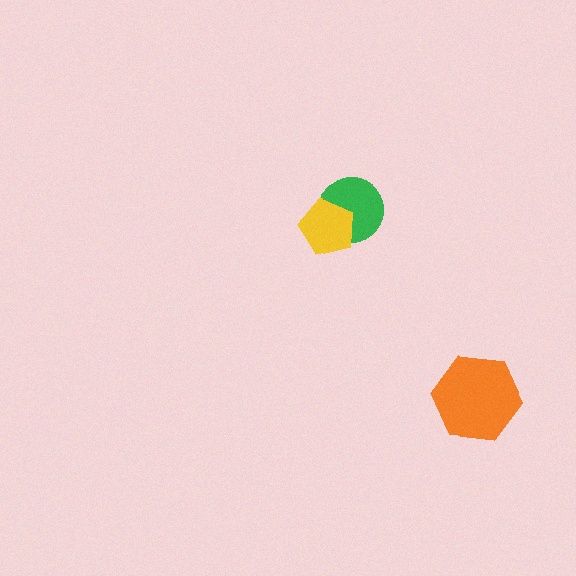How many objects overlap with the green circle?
1 object overlaps with the green circle.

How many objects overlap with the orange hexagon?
0 objects overlap with the orange hexagon.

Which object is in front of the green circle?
The yellow pentagon is in front of the green circle.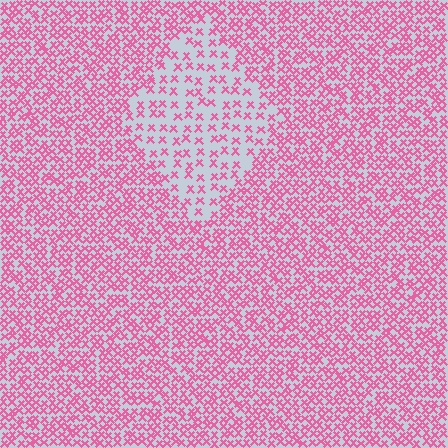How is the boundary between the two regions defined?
The boundary is defined by a change in element density (approximately 2.2x ratio). All elements are the same color, size, and shape.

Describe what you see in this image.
The image contains small pink elements arranged at two different densities. A diamond-shaped region is visible where the elements are less densely packed than the surrounding area.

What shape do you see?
I see a diamond.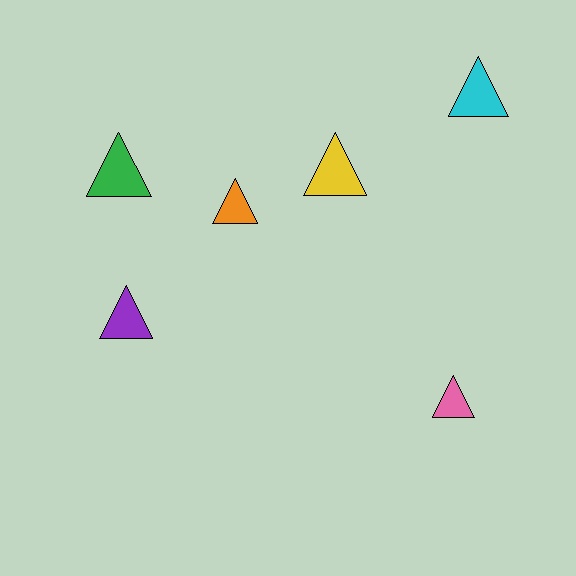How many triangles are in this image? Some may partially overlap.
There are 6 triangles.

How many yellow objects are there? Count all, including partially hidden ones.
There is 1 yellow object.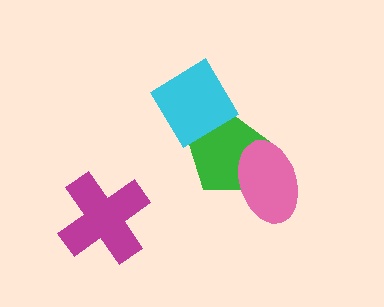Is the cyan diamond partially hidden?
No, no other shape covers it.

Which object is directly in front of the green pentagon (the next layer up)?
The pink ellipse is directly in front of the green pentagon.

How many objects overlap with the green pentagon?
2 objects overlap with the green pentagon.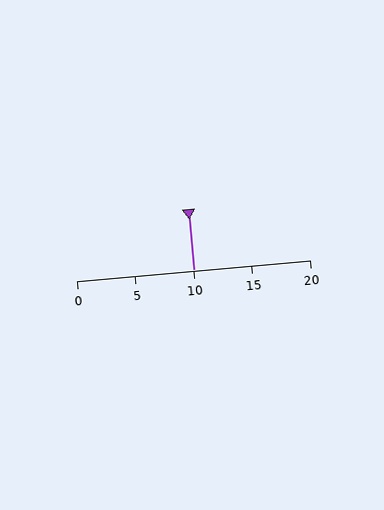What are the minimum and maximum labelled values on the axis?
The axis runs from 0 to 20.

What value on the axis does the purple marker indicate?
The marker indicates approximately 10.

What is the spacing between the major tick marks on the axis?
The major ticks are spaced 5 apart.